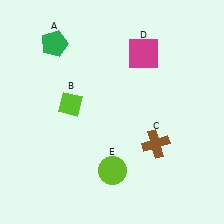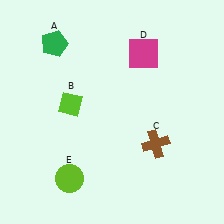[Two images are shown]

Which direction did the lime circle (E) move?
The lime circle (E) moved left.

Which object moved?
The lime circle (E) moved left.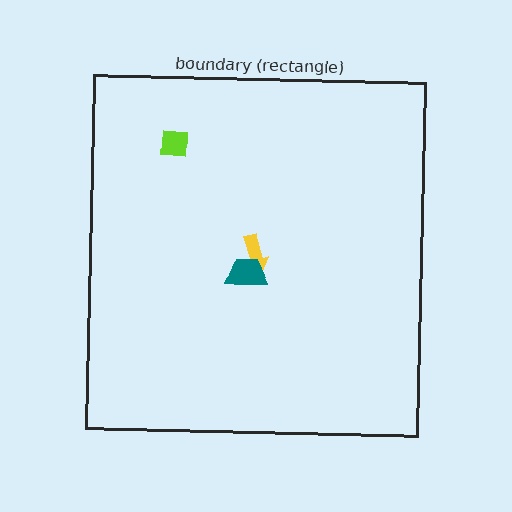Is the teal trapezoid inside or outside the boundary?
Inside.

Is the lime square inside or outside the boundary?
Inside.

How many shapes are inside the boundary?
3 inside, 0 outside.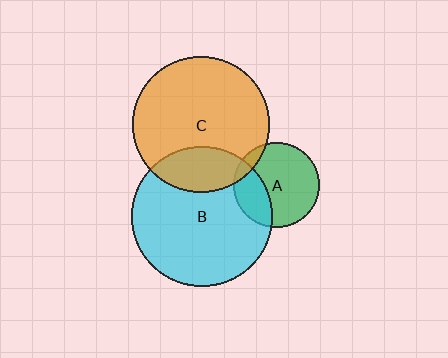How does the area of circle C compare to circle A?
Approximately 2.5 times.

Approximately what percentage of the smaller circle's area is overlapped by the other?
Approximately 10%.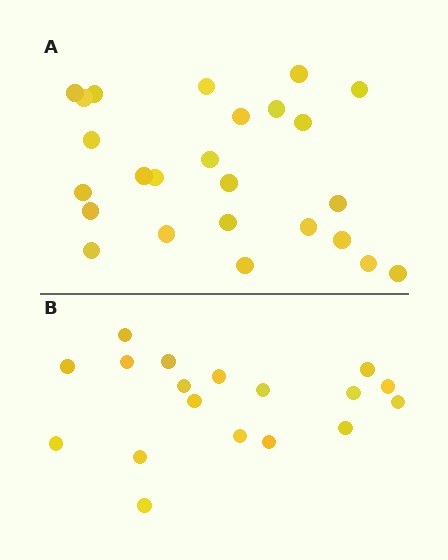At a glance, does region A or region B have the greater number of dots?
Region A (the top region) has more dots.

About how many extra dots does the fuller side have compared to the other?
Region A has roughly 8 or so more dots than region B.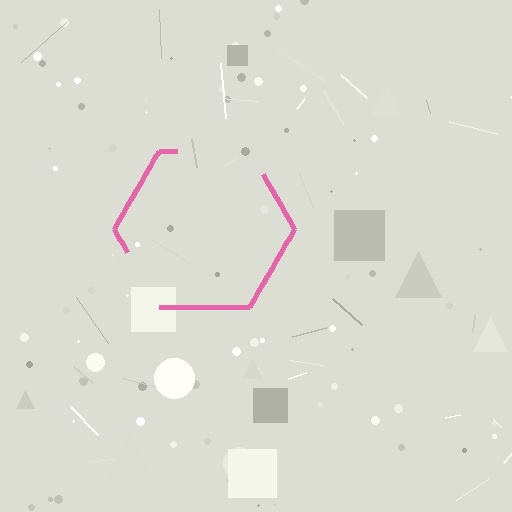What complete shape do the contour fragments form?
The contour fragments form a hexagon.